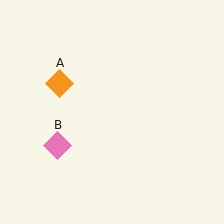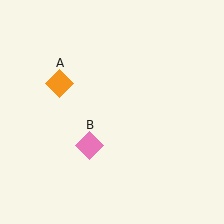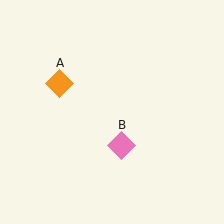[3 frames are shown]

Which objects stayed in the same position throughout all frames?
Orange diamond (object A) remained stationary.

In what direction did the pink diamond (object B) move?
The pink diamond (object B) moved right.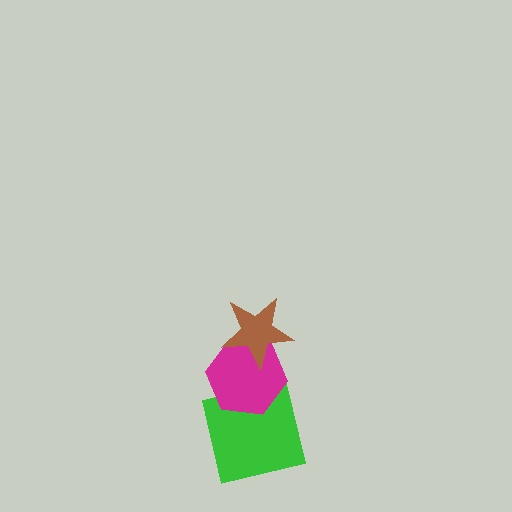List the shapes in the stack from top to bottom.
From top to bottom: the brown star, the magenta hexagon, the green square.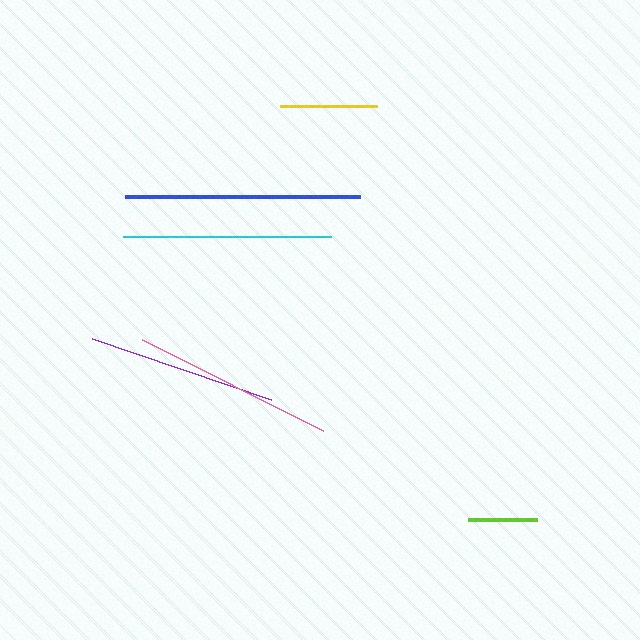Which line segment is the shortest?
The lime line is the shortest at approximately 68 pixels.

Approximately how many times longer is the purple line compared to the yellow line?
The purple line is approximately 2.0 times the length of the yellow line.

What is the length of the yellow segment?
The yellow segment is approximately 97 pixels long.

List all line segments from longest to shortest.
From longest to shortest: blue, cyan, pink, purple, yellow, lime.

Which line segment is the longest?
The blue line is the longest at approximately 235 pixels.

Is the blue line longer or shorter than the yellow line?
The blue line is longer than the yellow line.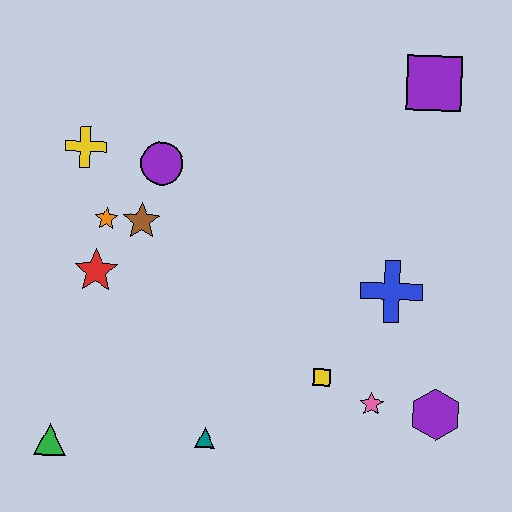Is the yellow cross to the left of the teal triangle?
Yes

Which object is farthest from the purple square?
The green triangle is farthest from the purple square.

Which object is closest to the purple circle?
The brown star is closest to the purple circle.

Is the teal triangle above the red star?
No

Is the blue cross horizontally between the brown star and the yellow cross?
No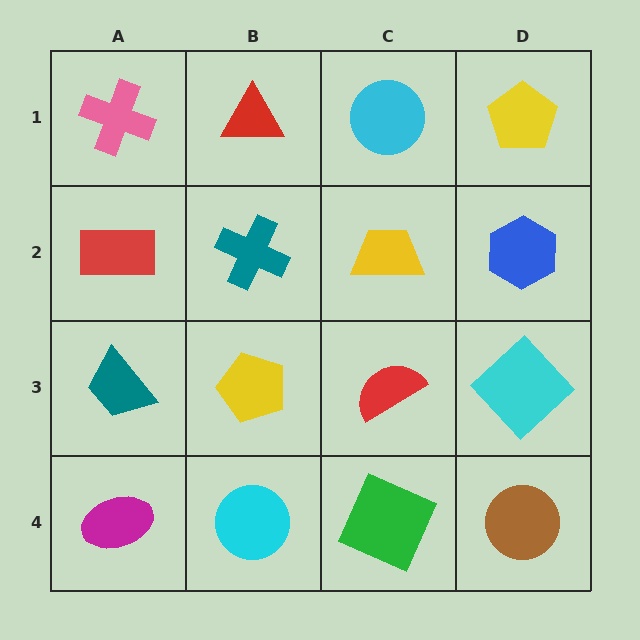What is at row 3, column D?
A cyan diamond.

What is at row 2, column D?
A blue hexagon.